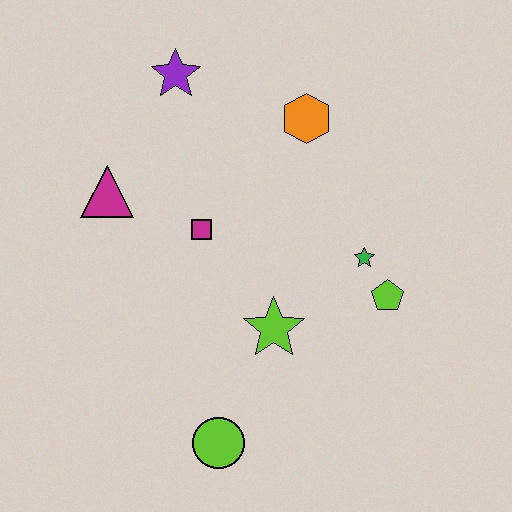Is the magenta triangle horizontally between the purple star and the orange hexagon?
No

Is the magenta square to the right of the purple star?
Yes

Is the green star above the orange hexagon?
No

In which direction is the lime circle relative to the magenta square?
The lime circle is below the magenta square.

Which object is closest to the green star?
The lime pentagon is closest to the green star.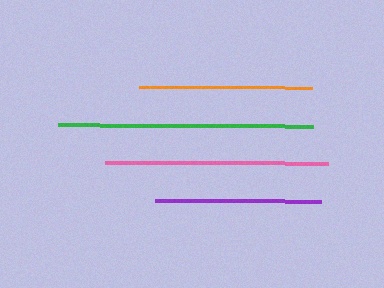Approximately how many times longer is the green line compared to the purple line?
The green line is approximately 1.5 times the length of the purple line.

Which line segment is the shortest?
The purple line is the shortest at approximately 166 pixels.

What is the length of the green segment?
The green segment is approximately 255 pixels long.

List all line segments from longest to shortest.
From longest to shortest: green, pink, orange, purple.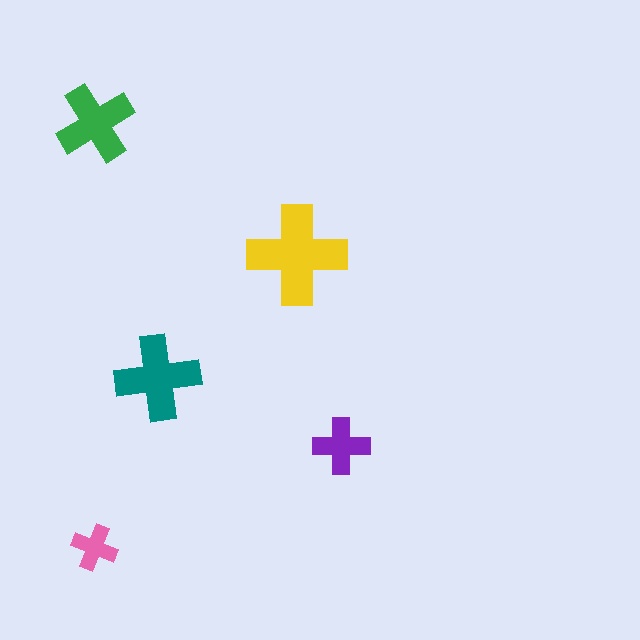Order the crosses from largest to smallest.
the yellow one, the teal one, the green one, the purple one, the pink one.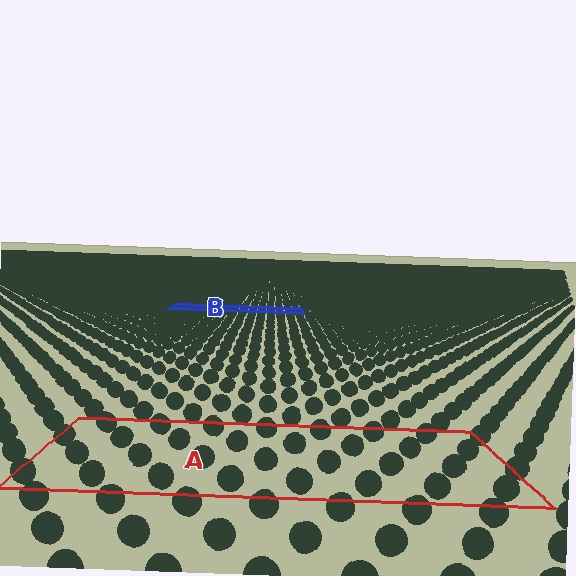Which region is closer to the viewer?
Region A is closer. The texture elements there are larger and more spread out.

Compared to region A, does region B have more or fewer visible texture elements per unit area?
Region B has more texture elements per unit area — they are packed more densely because it is farther away.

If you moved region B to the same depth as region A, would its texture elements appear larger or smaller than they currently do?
They would appear larger. At a closer depth, the same texture elements are projected at a bigger on-screen size.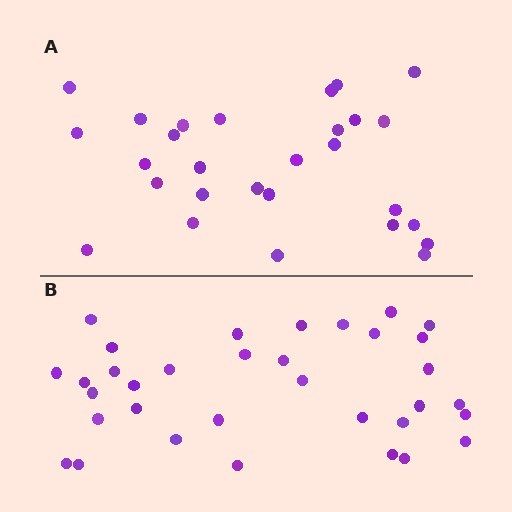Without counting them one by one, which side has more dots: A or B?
Region B (the bottom region) has more dots.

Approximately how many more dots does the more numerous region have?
Region B has about 6 more dots than region A.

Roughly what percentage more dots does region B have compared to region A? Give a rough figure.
About 20% more.